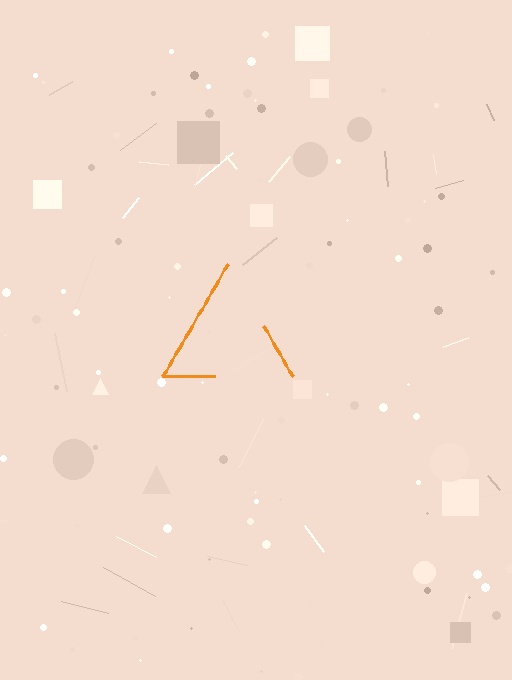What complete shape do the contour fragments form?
The contour fragments form a triangle.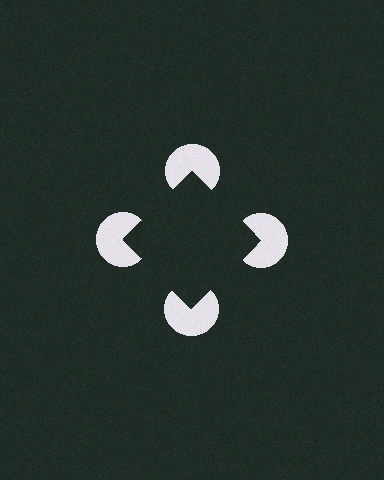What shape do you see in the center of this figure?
An illusory square — its edges are inferred from the aligned wedge cuts in the pac-man discs, not physically drawn.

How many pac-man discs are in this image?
There are 4 — one at each vertex of the illusory square.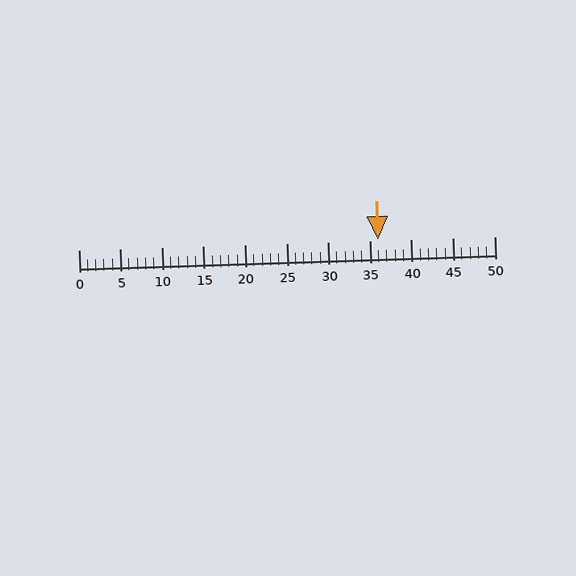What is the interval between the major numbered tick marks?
The major tick marks are spaced 5 units apart.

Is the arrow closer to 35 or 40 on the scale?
The arrow is closer to 35.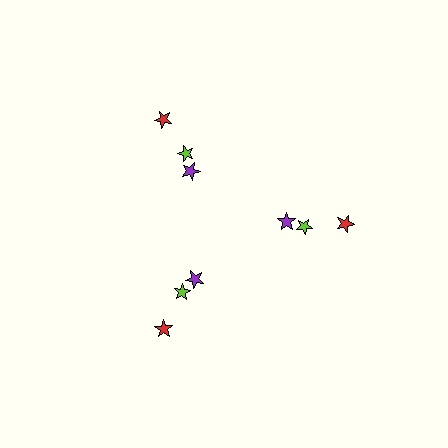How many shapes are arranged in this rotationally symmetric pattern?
There are 9 shapes, arranged in 3 groups of 3.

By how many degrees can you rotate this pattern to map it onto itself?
The pattern maps onto itself every 120 degrees of rotation.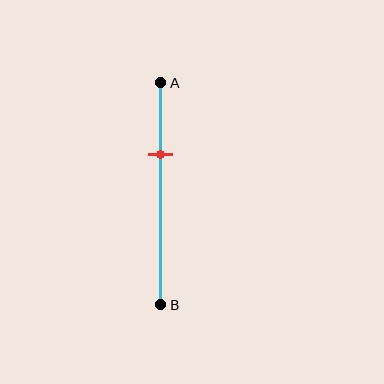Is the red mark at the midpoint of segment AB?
No, the mark is at about 30% from A, not at the 50% midpoint.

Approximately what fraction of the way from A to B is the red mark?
The red mark is approximately 30% of the way from A to B.